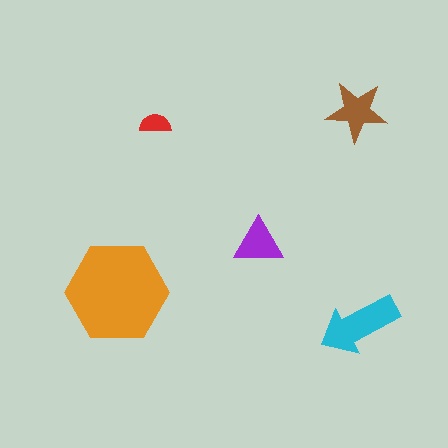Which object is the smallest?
The red semicircle.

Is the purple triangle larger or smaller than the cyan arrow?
Smaller.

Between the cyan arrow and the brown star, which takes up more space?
The cyan arrow.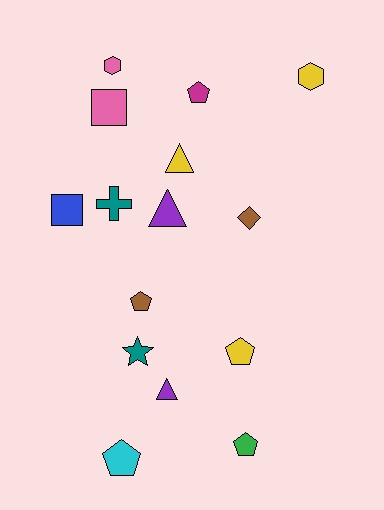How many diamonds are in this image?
There is 1 diamond.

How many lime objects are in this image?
There are no lime objects.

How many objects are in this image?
There are 15 objects.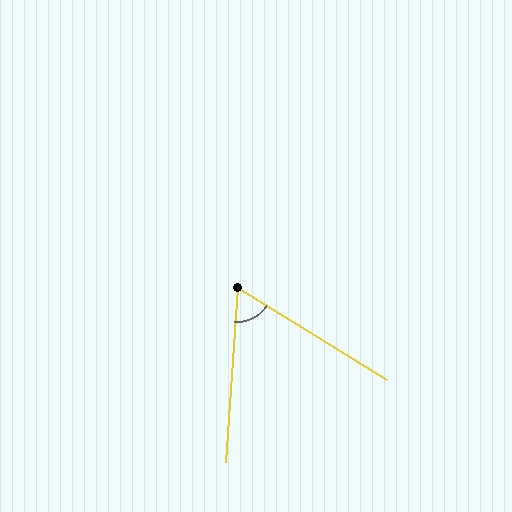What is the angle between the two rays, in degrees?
Approximately 62 degrees.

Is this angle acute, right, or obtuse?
It is acute.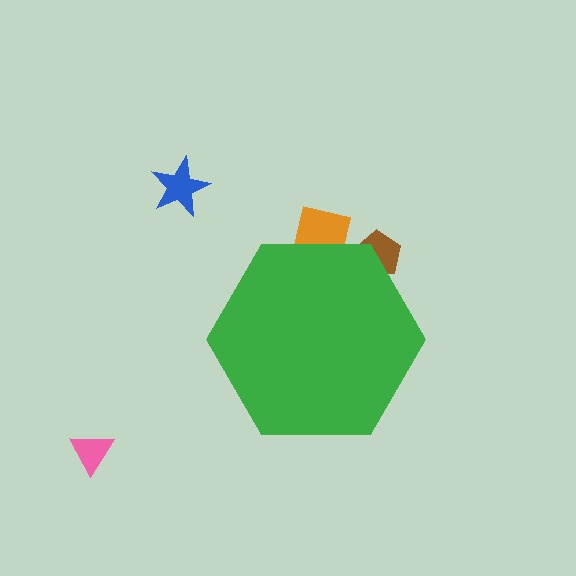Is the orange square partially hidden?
Yes, the orange square is partially hidden behind the green hexagon.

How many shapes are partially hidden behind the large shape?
2 shapes are partially hidden.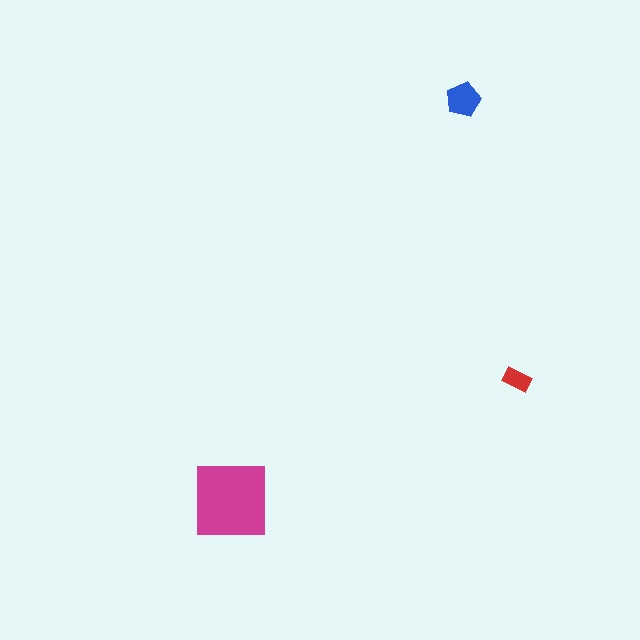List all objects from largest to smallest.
The magenta square, the blue pentagon, the red rectangle.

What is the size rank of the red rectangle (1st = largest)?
3rd.